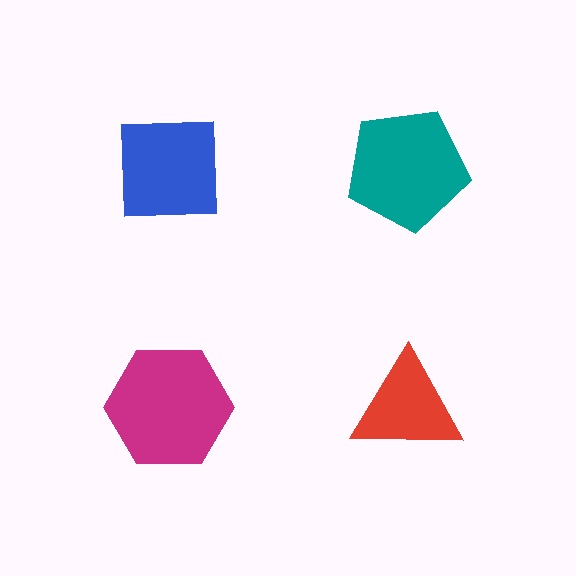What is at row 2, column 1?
A magenta hexagon.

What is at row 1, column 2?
A teal pentagon.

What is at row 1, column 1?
A blue square.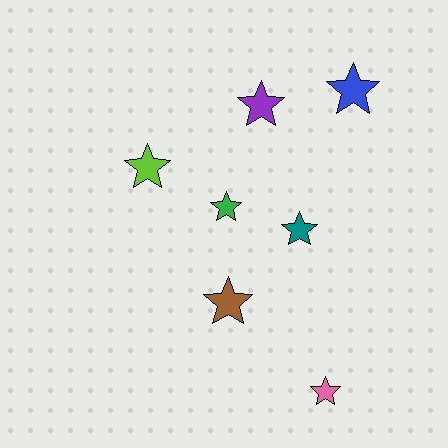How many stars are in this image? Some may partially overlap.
There are 7 stars.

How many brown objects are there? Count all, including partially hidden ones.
There is 1 brown object.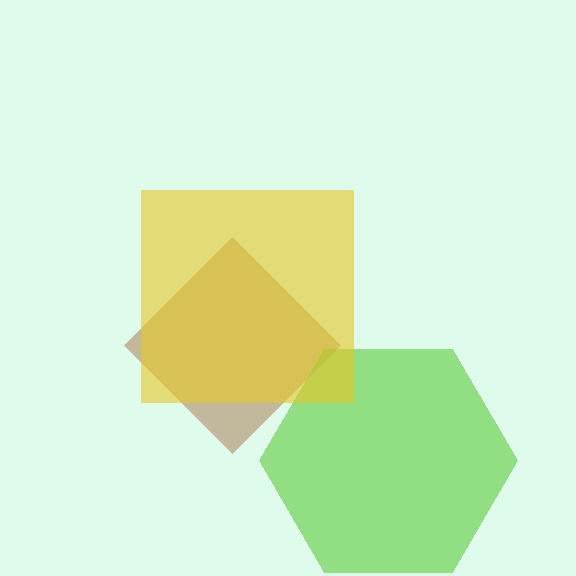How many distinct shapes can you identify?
There are 3 distinct shapes: a brown diamond, a lime hexagon, a yellow square.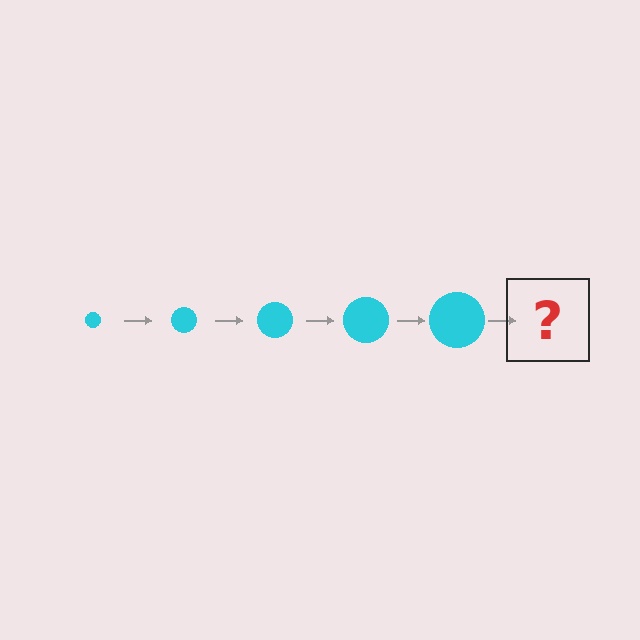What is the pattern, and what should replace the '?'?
The pattern is that the circle gets progressively larger each step. The '?' should be a cyan circle, larger than the previous one.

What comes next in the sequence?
The next element should be a cyan circle, larger than the previous one.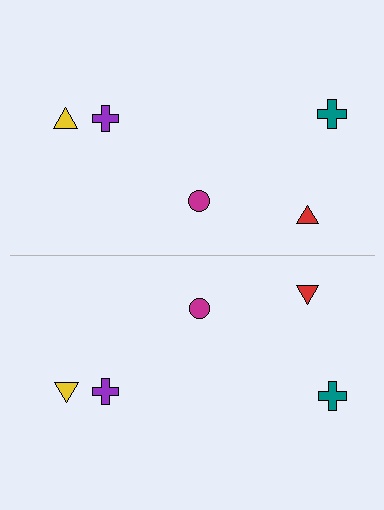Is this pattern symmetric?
Yes, this pattern has bilateral (reflection) symmetry.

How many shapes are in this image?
There are 10 shapes in this image.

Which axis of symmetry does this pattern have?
The pattern has a horizontal axis of symmetry running through the center of the image.